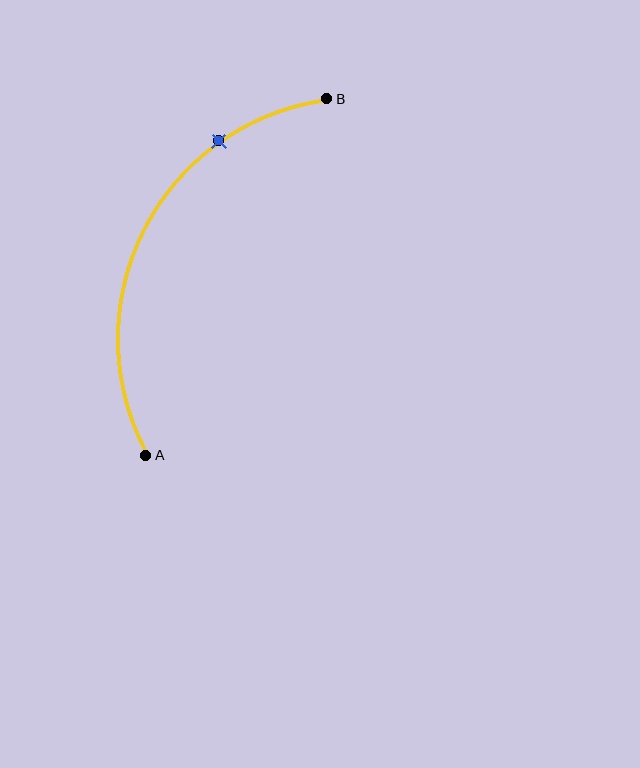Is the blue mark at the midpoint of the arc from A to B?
No. The blue mark lies on the arc but is closer to endpoint B. The arc midpoint would be at the point on the curve equidistant along the arc from both A and B.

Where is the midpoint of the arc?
The arc midpoint is the point on the curve farthest from the straight line joining A and B. It sits to the left of that line.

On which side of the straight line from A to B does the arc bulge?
The arc bulges to the left of the straight line connecting A and B.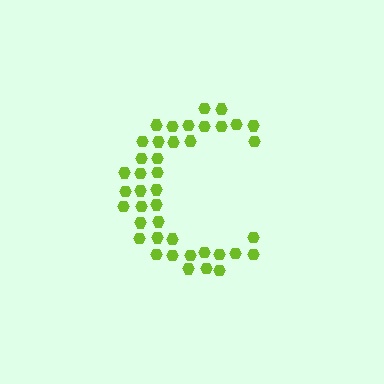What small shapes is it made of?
It is made of small hexagons.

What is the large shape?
The large shape is the letter C.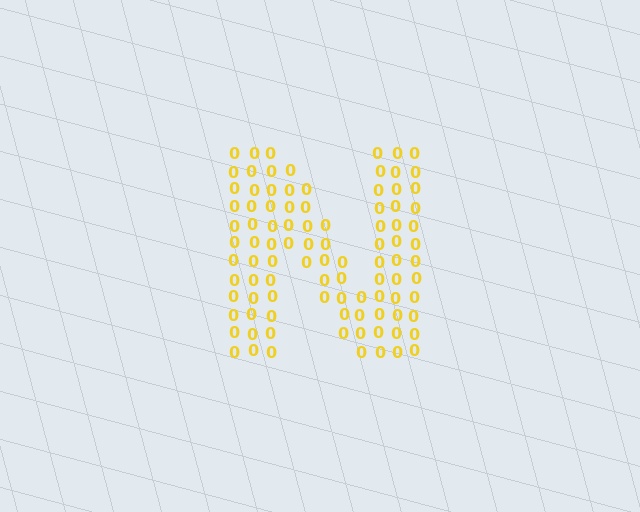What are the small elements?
The small elements are digit 0's.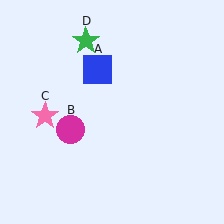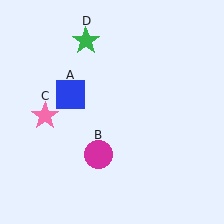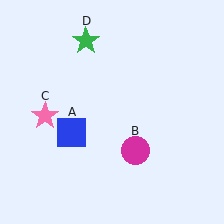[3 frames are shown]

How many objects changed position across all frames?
2 objects changed position: blue square (object A), magenta circle (object B).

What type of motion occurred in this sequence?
The blue square (object A), magenta circle (object B) rotated counterclockwise around the center of the scene.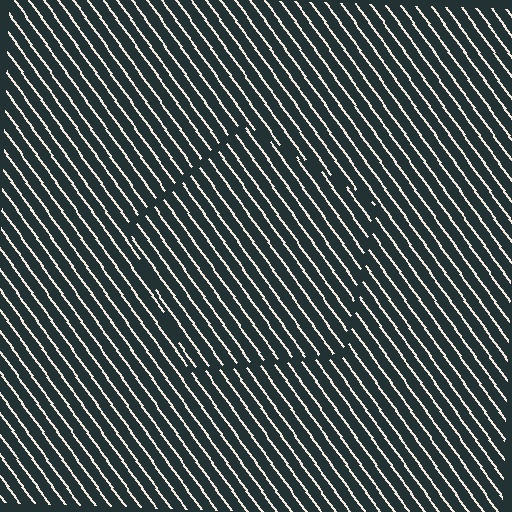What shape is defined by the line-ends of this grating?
An illusory pentagon. The interior of the shape contains the same grating, shifted by half a period — the contour is defined by the phase discontinuity where line-ends from the inner and outer gratings abut.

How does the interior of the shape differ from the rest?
The interior of the shape contains the same grating, shifted by half a period — the contour is defined by the phase discontinuity where line-ends from the inner and outer gratings abut.